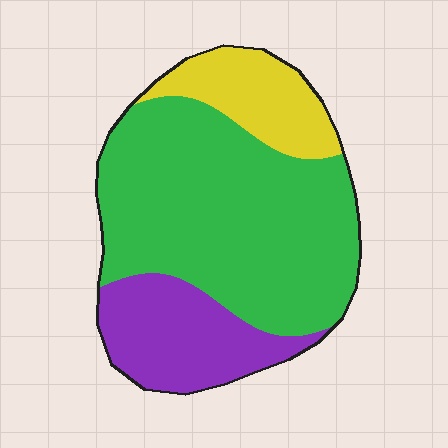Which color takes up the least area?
Yellow, at roughly 15%.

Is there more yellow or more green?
Green.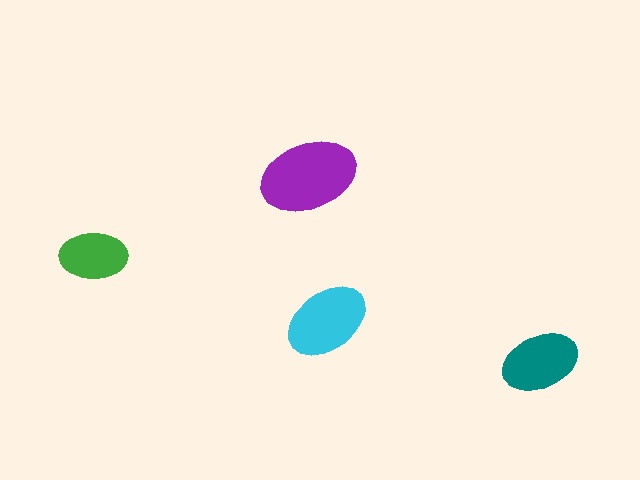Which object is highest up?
The purple ellipse is topmost.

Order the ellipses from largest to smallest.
the purple one, the cyan one, the teal one, the green one.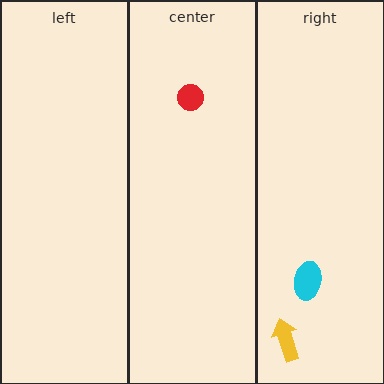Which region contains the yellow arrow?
The right region.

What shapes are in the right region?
The yellow arrow, the cyan ellipse.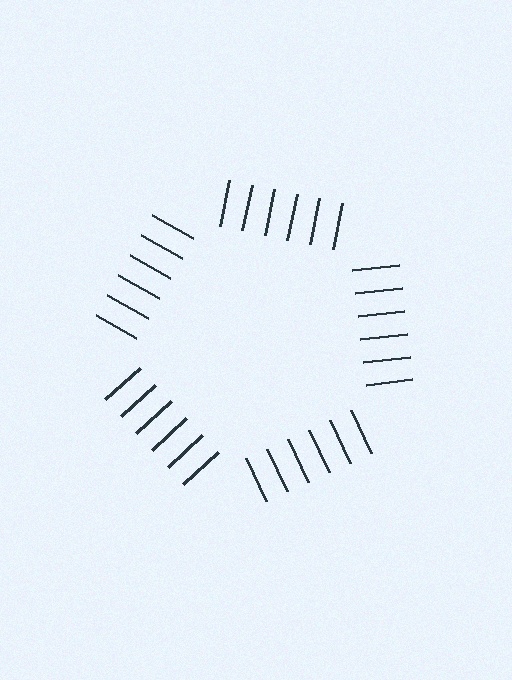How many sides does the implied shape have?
5 sides — the line-ends trace a pentagon.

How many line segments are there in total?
30 — 6 along each of the 5 edges.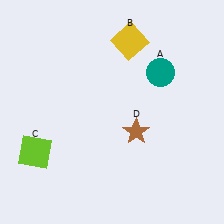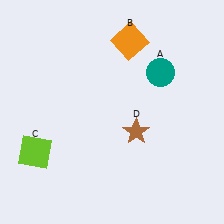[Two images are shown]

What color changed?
The square (B) changed from yellow in Image 1 to orange in Image 2.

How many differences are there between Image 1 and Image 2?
There is 1 difference between the two images.